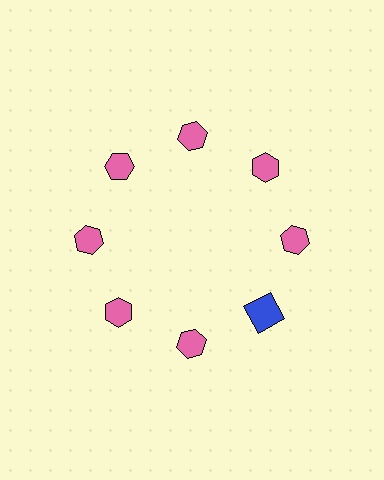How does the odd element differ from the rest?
It differs in both color (blue instead of pink) and shape (square instead of hexagon).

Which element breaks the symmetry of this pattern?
The blue square at roughly the 4 o'clock position breaks the symmetry. All other shapes are pink hexagons.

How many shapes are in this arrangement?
There are 8 shapes arranged in a ring pattern.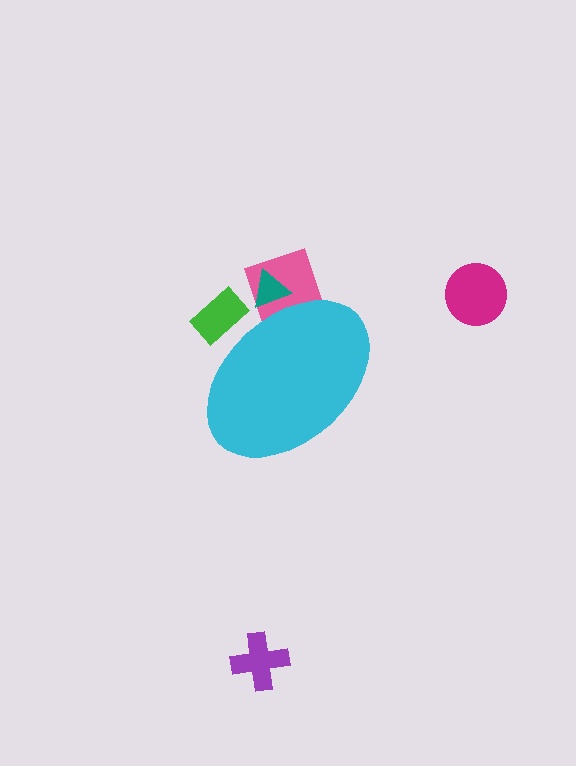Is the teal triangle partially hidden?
Yes, the teal triangle is partially hidden behind the cyan ellipse.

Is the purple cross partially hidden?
No, the purple cross is fully visible.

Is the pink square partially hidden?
Yes, the pink square is partially hidden behind the cyan ellipse.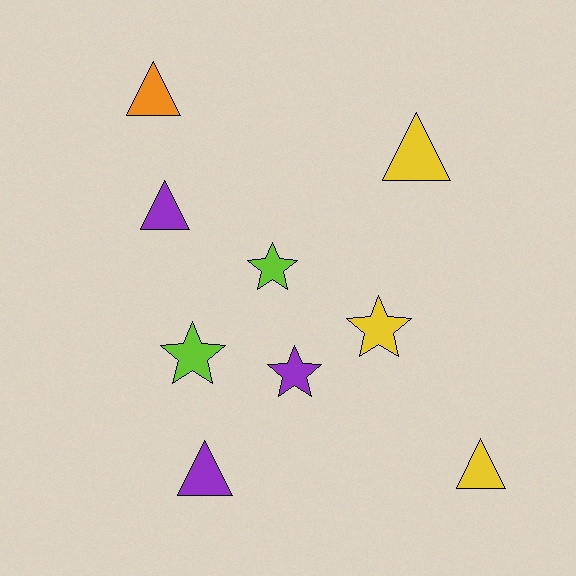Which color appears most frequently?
Yellow, with 3 objects.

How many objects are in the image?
There are 9 objects.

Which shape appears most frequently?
Triangle, with 5 objects.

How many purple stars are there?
There is 1 purple star.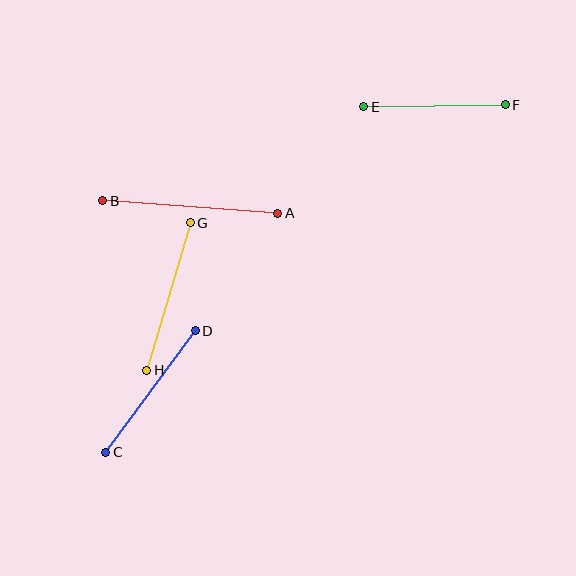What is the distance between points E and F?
The distance is approximately 141 pixels.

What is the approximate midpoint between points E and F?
The midpoint is at approximately (434, 106) pixels.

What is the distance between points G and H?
The distance is approximately 154 pixels.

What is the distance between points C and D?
The distance is approximately 151 pixels.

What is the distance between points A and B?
The distance is approximately 175 pixels.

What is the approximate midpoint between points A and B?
The midpoint is at approximately (190, 207) pixels.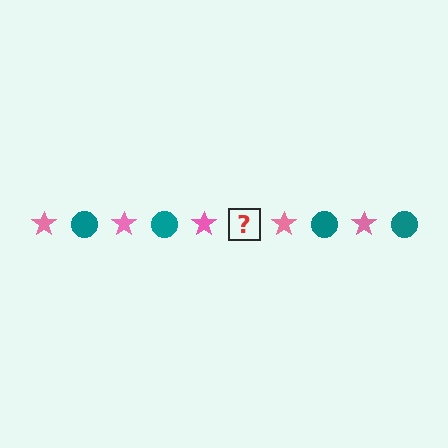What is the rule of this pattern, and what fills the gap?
The rule is that the pattern alternates between pink star and teal circle. The gap should be filled with a teal circle.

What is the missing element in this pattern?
The missing element is a teal circle.